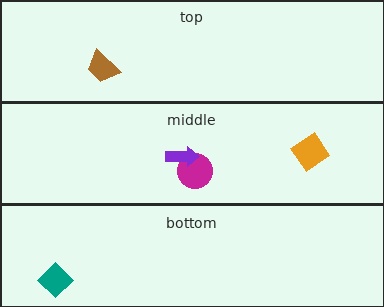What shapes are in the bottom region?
The teal diamond.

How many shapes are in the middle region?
3.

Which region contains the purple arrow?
The middle region.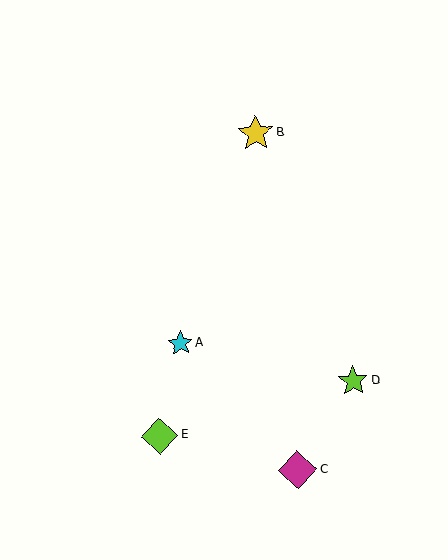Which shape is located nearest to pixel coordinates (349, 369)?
The lime star (labeled D) at (353, 381) is nearest to that location.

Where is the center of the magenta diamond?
The center of the magenta diamond is at (297, 470).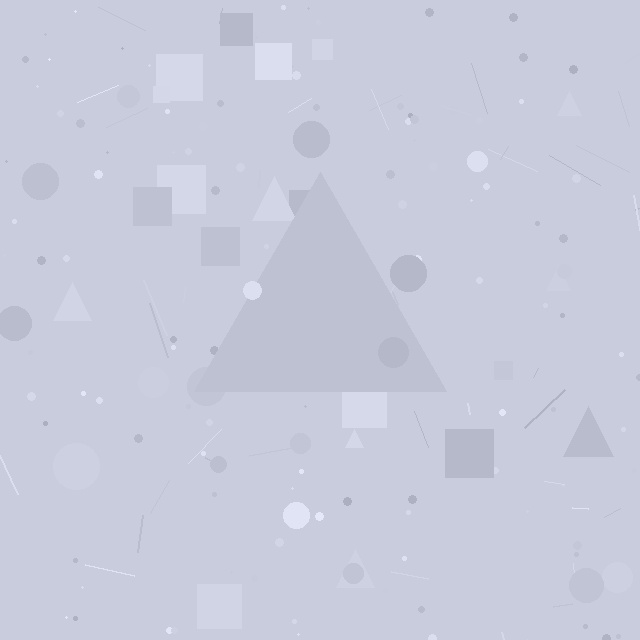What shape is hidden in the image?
A triangle is hidden in the image.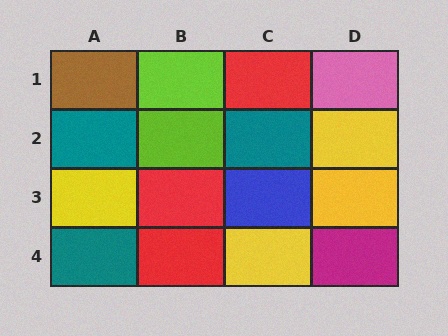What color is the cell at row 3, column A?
Yellow.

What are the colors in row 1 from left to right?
Brown, lime, red, pink.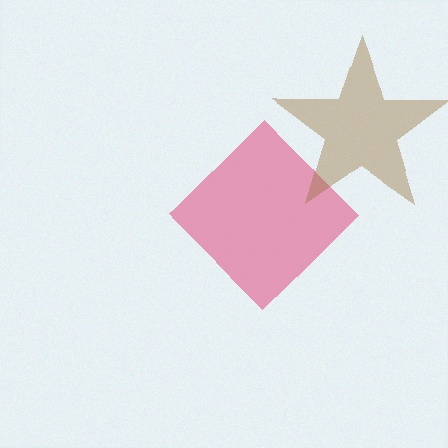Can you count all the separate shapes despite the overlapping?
Yes, there are 2 separate shapes.